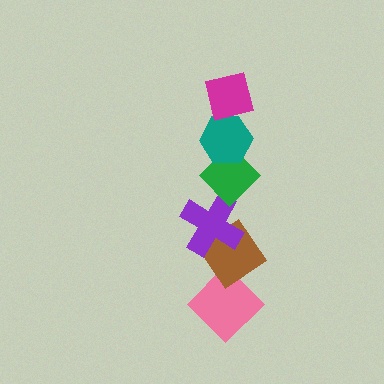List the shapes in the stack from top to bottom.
From top to bottom: the magenta square, the teal hexagon, the green diamond, the purple cross, the brown diamond, the pink diamond.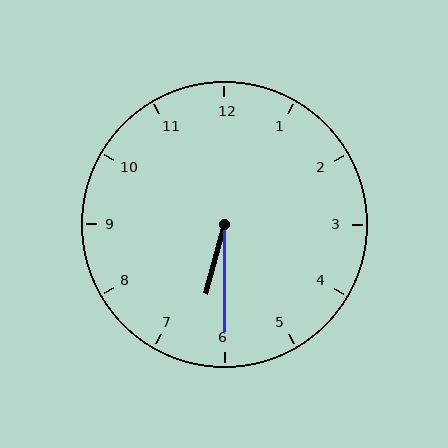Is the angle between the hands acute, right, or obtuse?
It is acute.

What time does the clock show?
6:30.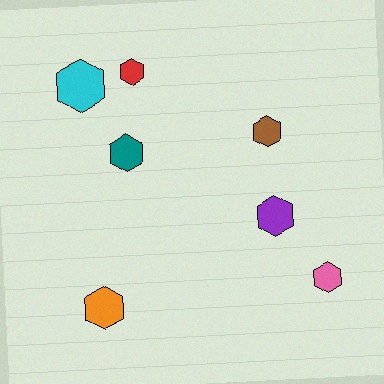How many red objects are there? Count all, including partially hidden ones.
There is 1 red object.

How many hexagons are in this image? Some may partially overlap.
There are 7 hexagons.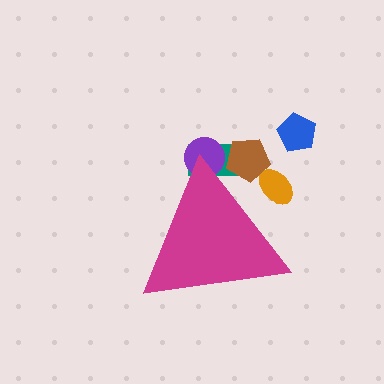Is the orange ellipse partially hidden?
Yes, the orange ellipse is partially hidden behind the magenta triangle.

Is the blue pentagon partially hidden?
No, the blue pentagon is fully visible.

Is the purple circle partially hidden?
Yes, the purple circle is partially hidden behind the magenta triangle.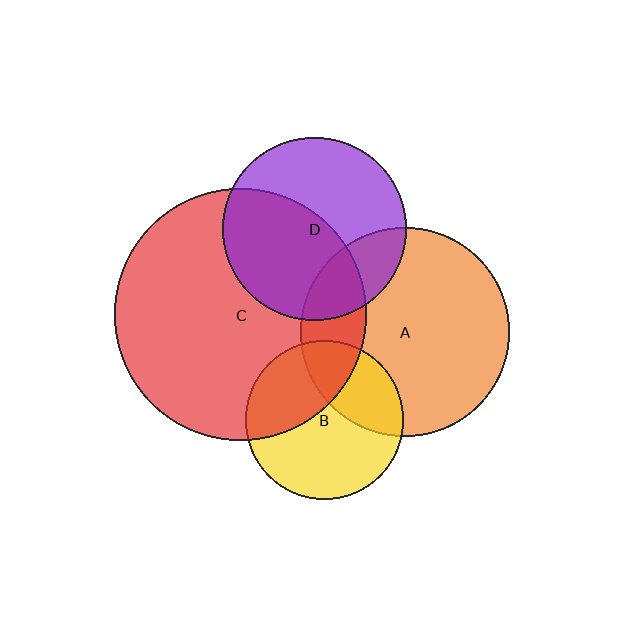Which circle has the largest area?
Circle C (red).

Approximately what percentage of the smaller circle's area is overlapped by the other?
Approximately 20%.